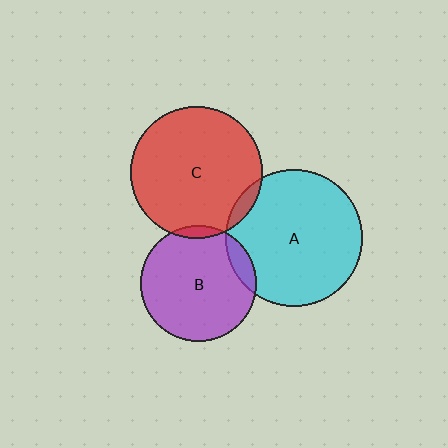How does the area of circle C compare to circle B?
Approximately 1.3 times.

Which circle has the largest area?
Circle A (cyan).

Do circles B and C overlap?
Yes.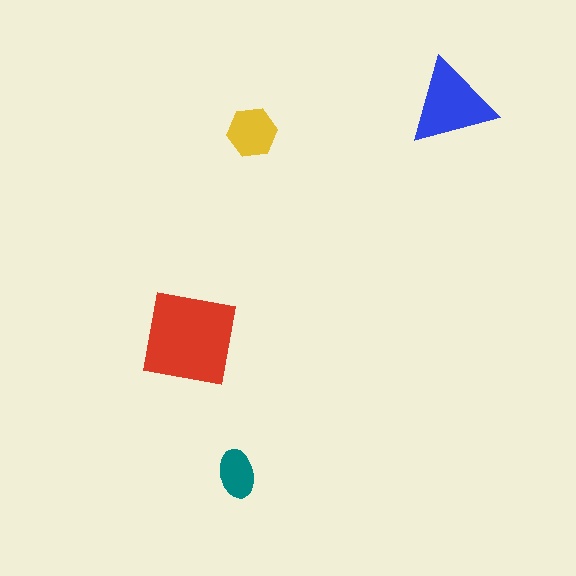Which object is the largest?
The red square.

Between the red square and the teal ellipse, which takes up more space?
The red square.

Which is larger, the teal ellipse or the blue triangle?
The blue triangle.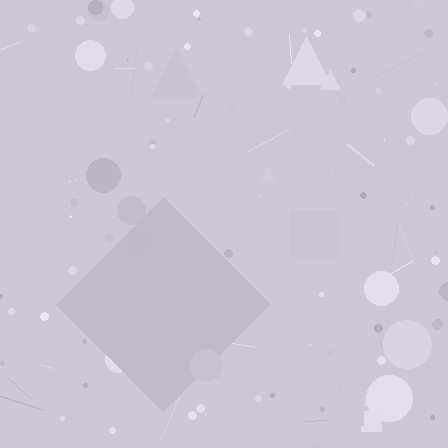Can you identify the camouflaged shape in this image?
The camouflaged shape is a diamond.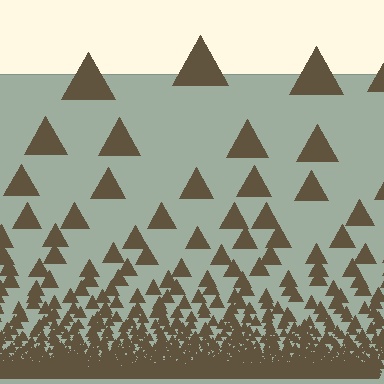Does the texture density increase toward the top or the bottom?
Density increases toward the bottom.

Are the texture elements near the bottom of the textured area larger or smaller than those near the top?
Smaller. The gradient is inverted — elements near the bottom are smaller and denser.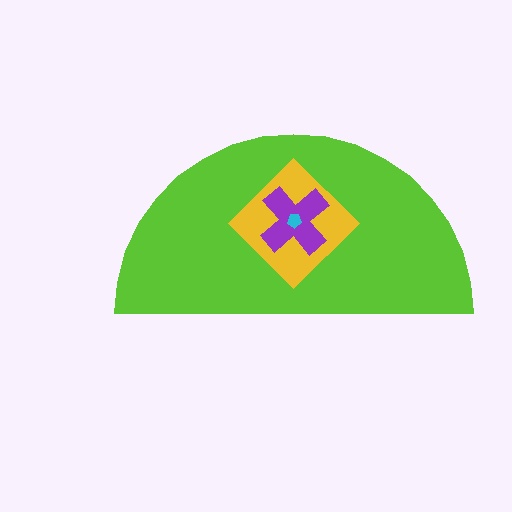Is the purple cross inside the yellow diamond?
Yes.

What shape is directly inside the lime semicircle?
The yellow diamond.